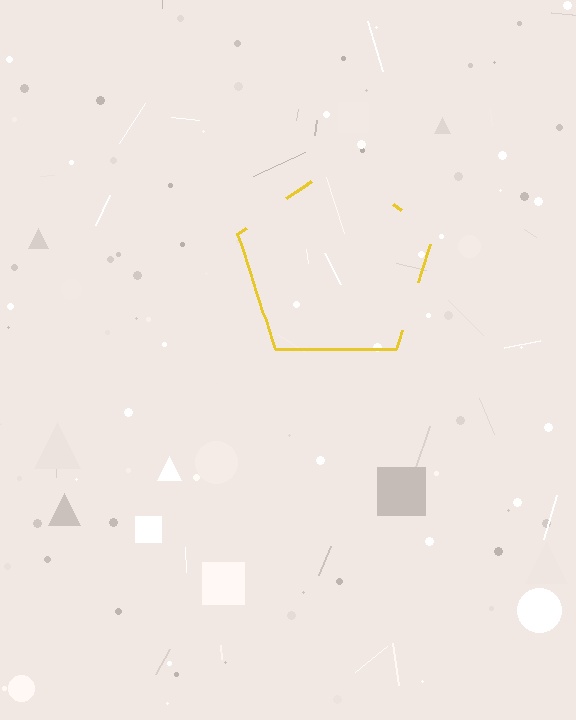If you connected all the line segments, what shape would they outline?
They would outline a pentagon.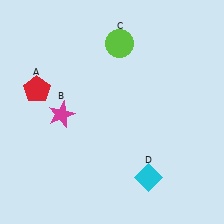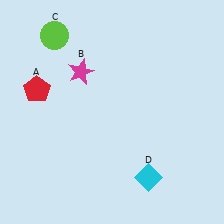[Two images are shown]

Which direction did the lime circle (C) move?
The lime circle (C) moved left.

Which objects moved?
The objects that moved are: the magenta star (B), the lime circle (C).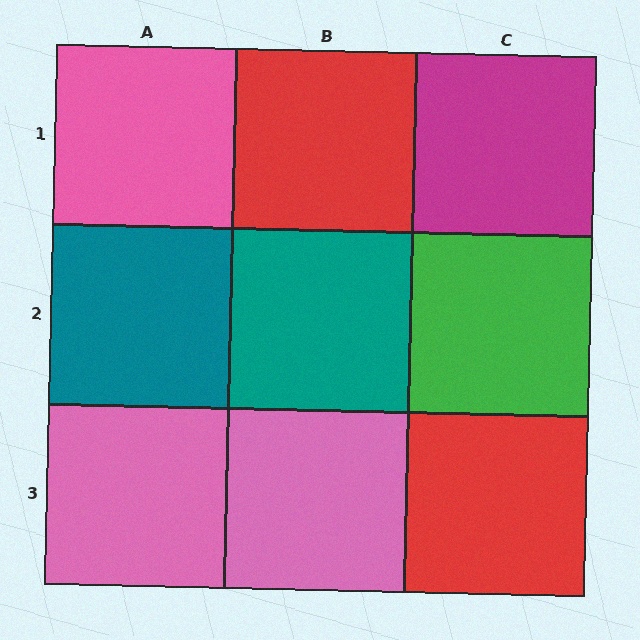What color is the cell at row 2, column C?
Green.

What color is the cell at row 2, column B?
Teal.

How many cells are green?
1 cell is green.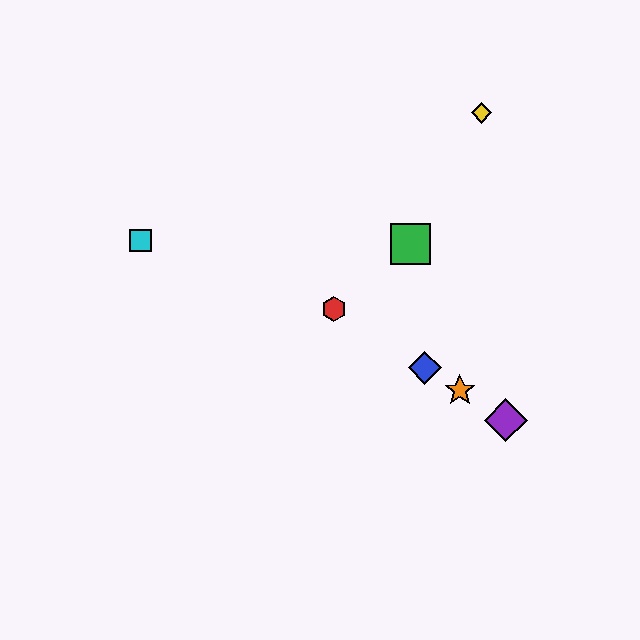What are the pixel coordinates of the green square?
The green square is at (411, 244).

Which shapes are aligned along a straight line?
The red hexagon, the blue diamond, the purple diamond, the orange star are aligned along a straight line.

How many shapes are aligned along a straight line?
4 shapes (the red hexagon, the blue diamond, the purple diamond, the orange star) are aligned along a straight line.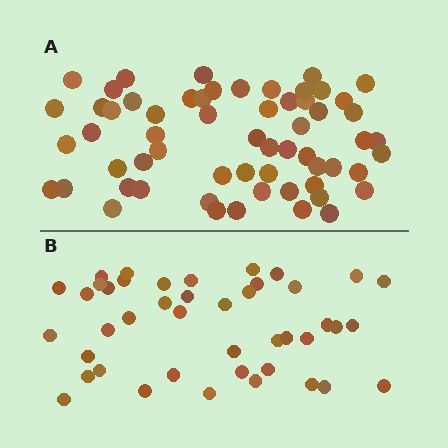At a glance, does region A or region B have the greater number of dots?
Region A (the top region) has more dots.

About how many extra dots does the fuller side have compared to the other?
Region A has approximately 15 more dots than region B.